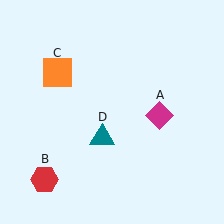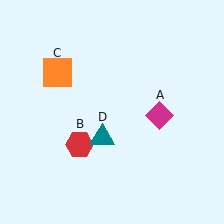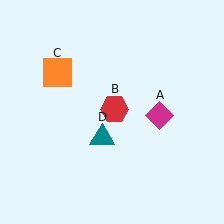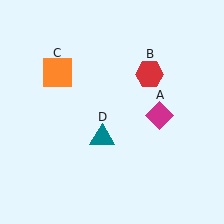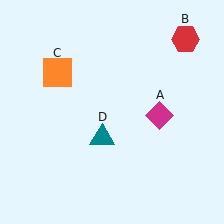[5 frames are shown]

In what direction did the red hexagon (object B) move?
The red hexagon (object B) moved up and to the right.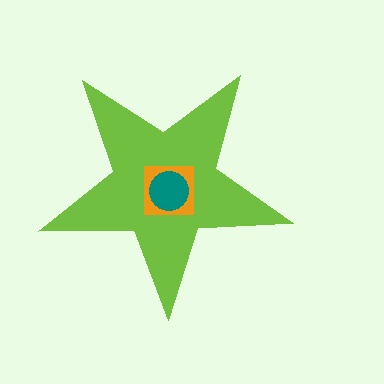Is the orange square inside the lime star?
Yes.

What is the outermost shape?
The lime star.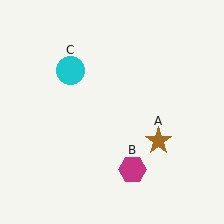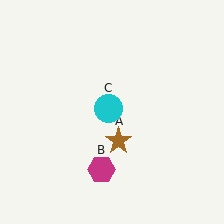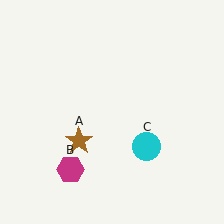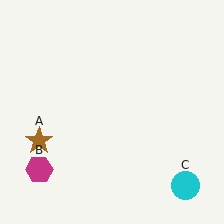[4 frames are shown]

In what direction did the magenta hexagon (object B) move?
The magenta hexagon (object B) moved left.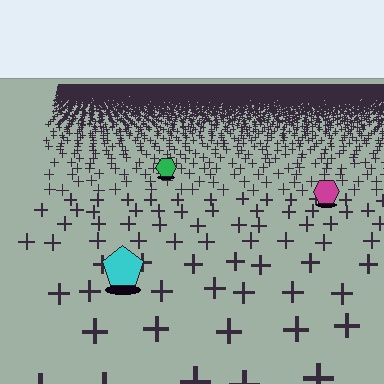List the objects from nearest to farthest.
From nearest to farthest: the cyan pentagon, the magenta hexagon, the green hexagon.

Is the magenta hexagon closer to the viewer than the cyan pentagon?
No. The cyan pentagon is closer — you can tell from the texture gradient: the ground texture is coarser near it.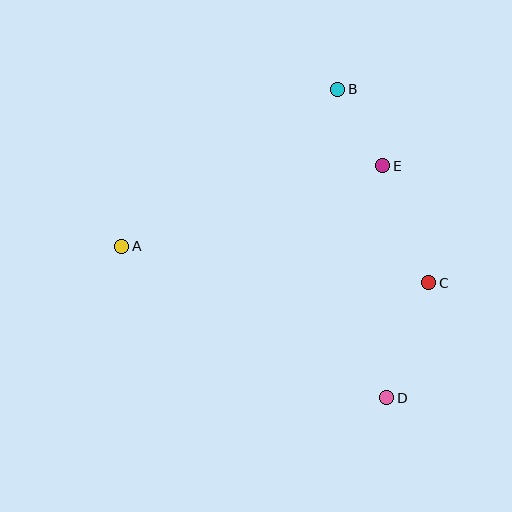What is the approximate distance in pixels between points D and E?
The distance between D and E is approximately 232 pixels.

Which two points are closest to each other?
Points B and E are closest to each other.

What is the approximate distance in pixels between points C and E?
The distance between C and E is approximately 126 pixels.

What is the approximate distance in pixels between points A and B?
The distance between A and B is approximately 267 pixels.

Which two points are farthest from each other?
Points B and D are farthest from each other.